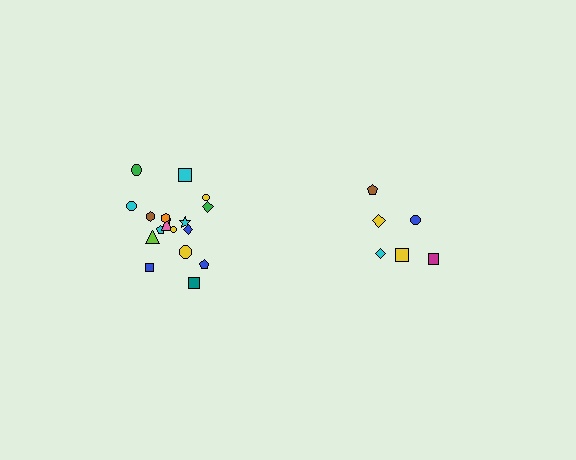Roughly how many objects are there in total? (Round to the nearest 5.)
Roughly 25 objects in total.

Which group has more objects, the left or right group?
The left group.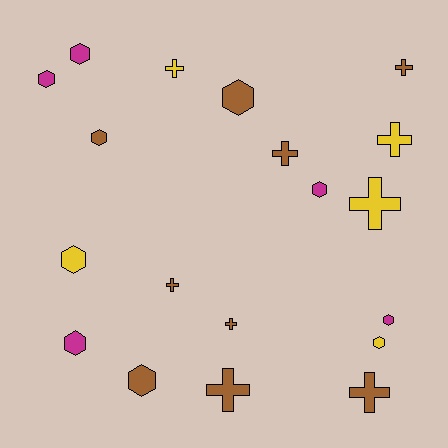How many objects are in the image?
There are 19 objects.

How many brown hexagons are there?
There are 3 brown hexagons.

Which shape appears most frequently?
Hexagon, with 10 objects.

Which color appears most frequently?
Brown, with 9 objects.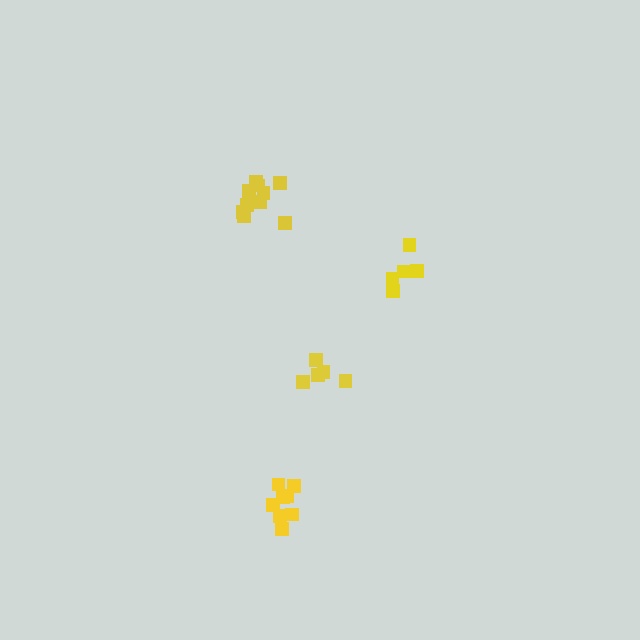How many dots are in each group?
Group 1: 8 dots, Group 2: 10 dots, Group 3: 5 dots, Group 4: 5 dots (28 total).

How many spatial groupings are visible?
There are 4 spatial groupings.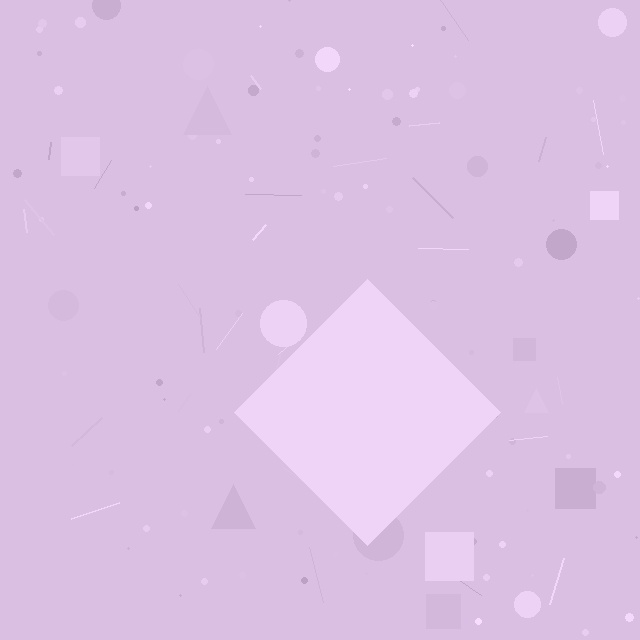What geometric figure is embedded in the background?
A diamond is embedded in the background.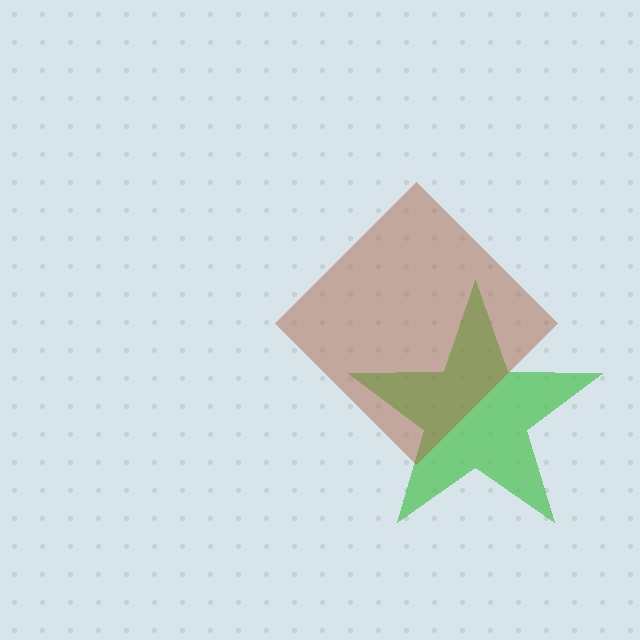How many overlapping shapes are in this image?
There are 2 overlapping shapes in the image.